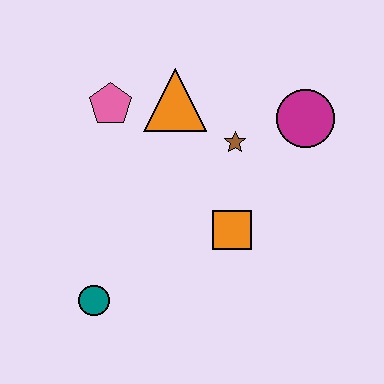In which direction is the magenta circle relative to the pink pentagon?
The magenta circle is to the right of the pink pentagon.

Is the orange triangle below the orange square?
No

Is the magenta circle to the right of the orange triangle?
Yes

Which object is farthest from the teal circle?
The magenta circle is farthest from the teal circle.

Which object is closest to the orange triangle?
The pink pentagon is closest to the orange triangle.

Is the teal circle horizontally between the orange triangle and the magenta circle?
No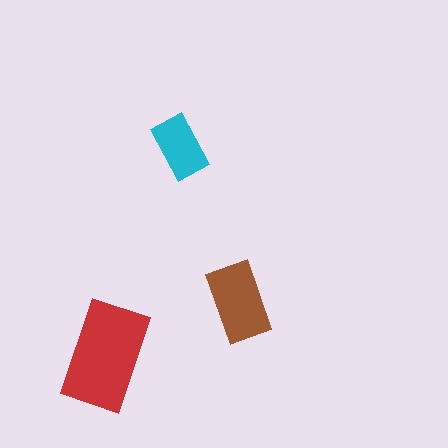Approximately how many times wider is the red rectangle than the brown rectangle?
About 1.5 times wider.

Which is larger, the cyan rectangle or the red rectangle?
The red one.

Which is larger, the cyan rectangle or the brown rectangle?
The brown one.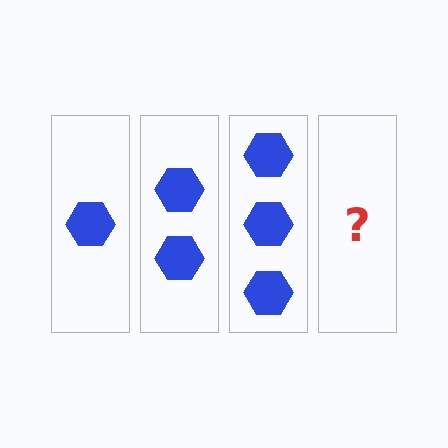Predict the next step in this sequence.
The next step is 4 hexagons.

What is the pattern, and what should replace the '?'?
The pattern is that each step adds one more hexagon. The '?' should be 4 hexagons.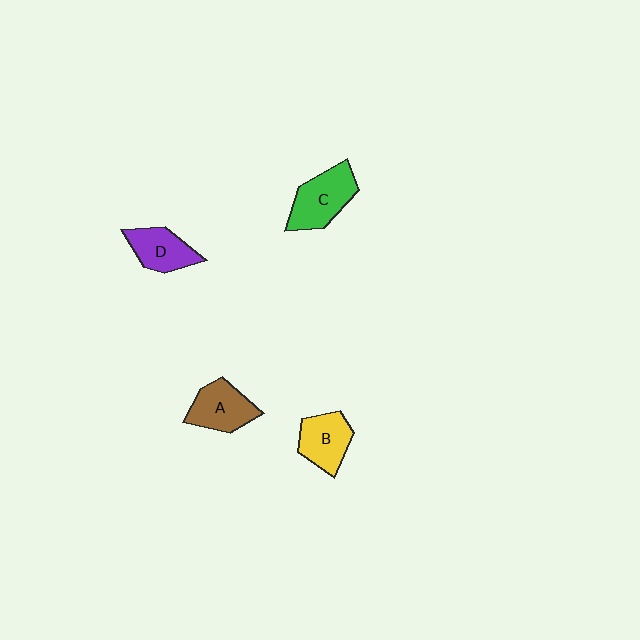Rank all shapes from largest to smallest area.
From largest to smallest: C (green), A (brown), B (yellow), D (purple).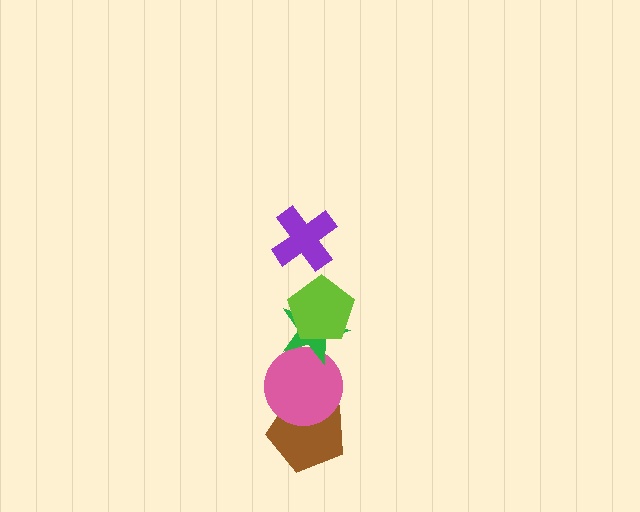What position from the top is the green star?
The green star is 3rd from the top.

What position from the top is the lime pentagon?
The lime pentagon is 2nd from the top.